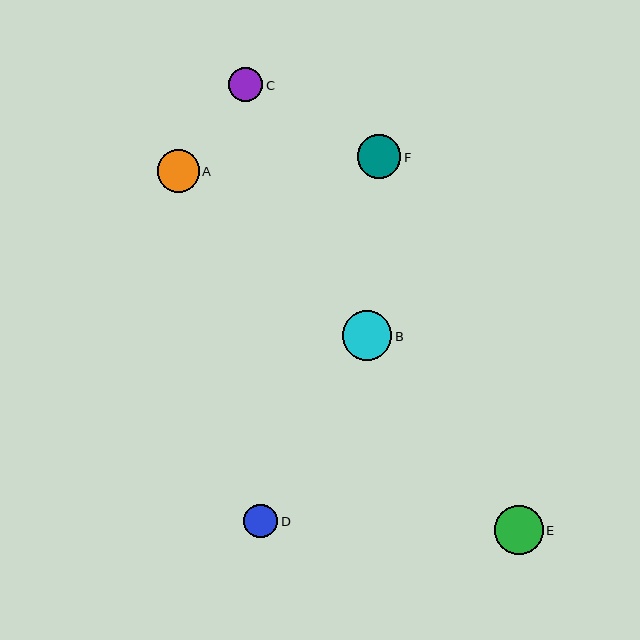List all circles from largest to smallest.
From largest to smallest: B, E, F, A, C, D.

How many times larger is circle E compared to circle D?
Circle E is approximately 1.4 times the size of circle D.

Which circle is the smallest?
Circle D is the smallest with a size of approximately 34 pixels.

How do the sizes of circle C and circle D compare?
Circle C and circle D are approximately the same size.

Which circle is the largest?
Circle B is the largest with a size of approximately 49 pixels.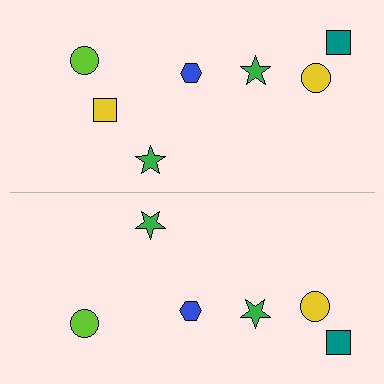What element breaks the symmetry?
A yellow square is missing from the bottom side.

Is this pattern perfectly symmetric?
No, the pattern is not perfectly symmetric. A yellow square is missing from the bottom side.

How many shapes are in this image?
There are 13 shapes in this image.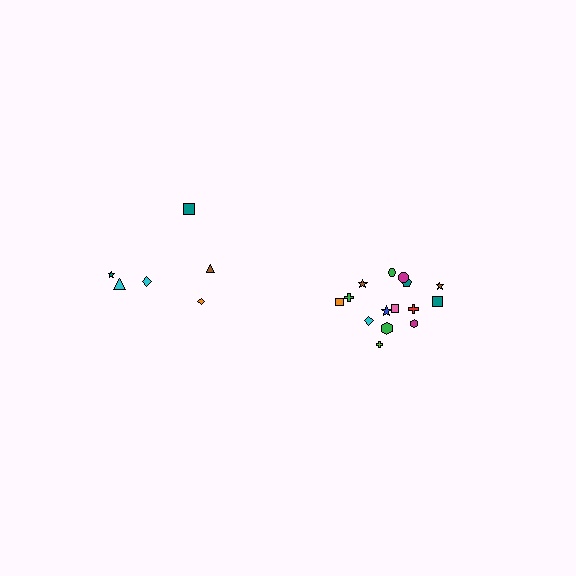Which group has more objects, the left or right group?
The right group.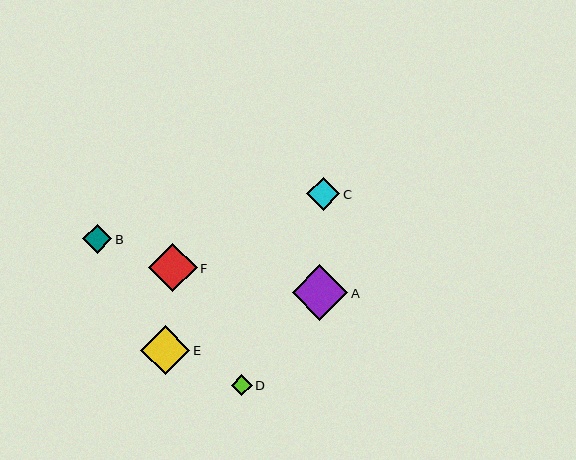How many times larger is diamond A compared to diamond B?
Diamond A is approximately 1.9 times the size of diamond B.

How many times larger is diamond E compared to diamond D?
Diamond E is approximately 2.3 times the size of diamond D.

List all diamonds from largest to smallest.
From largest to smallest: A, E, F, C, B, D.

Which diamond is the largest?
Diamond A is the largest with a size of approximately 56 pixels.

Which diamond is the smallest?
Diamond D is the smallest with a size of approximately 21 pixels.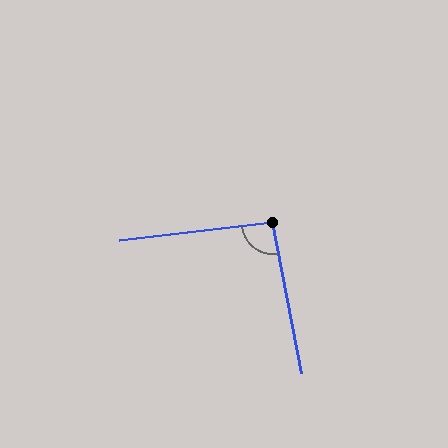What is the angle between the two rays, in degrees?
Approximately 94 degrees.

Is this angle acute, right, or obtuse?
It is approximately a right angle.